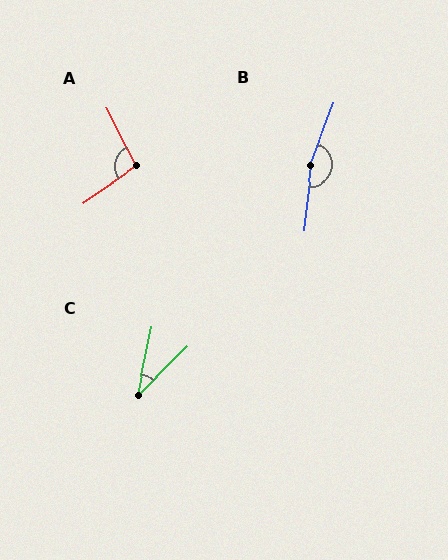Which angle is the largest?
B, at approximately 166 degrees.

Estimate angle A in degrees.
Approximately 98 degrees.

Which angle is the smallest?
C, at approximately 34 degrees.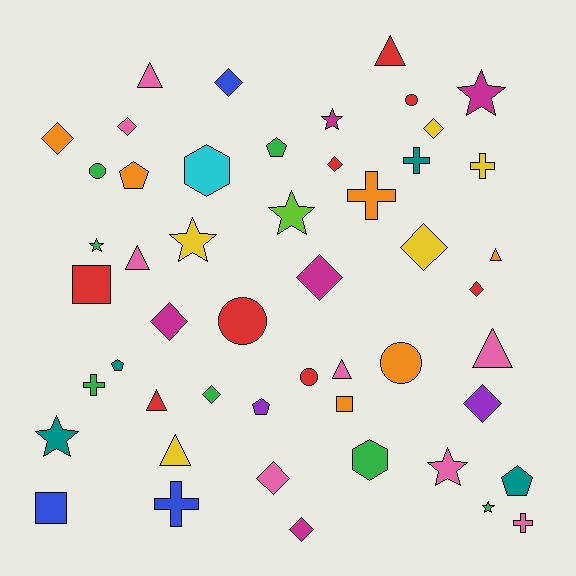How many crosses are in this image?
There are 6 crosses.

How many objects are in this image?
There are 50 objects.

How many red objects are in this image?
There are 8 red objects.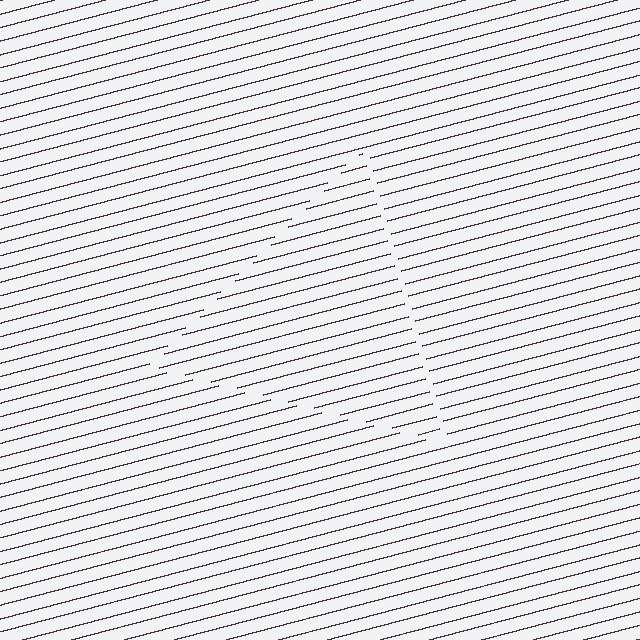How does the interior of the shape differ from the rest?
The interior of the shape contains the same grating, shifted by half a period — the contour is defined by the phase discontinuity where line-ends from the inner and outer gratings abut.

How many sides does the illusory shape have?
3 sides — the line-ends trace a triangle.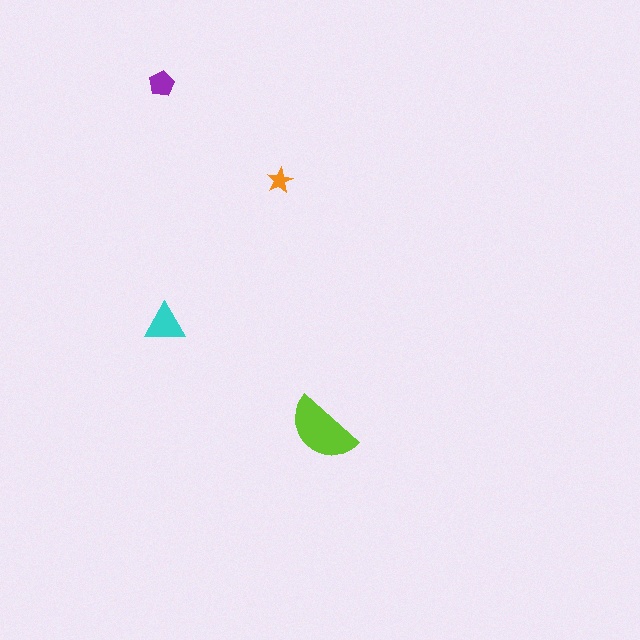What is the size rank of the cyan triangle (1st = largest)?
2nd.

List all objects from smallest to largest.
The orange star, the purple pentagon, the cyan triangle, the lime semicircle.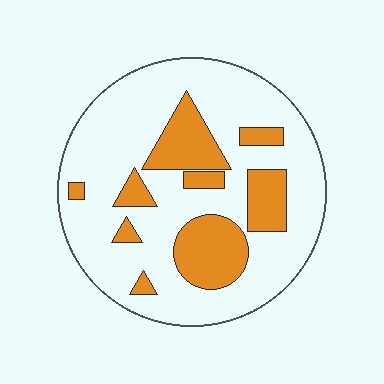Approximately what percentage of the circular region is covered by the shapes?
Approximately 25%.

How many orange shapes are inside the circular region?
9.